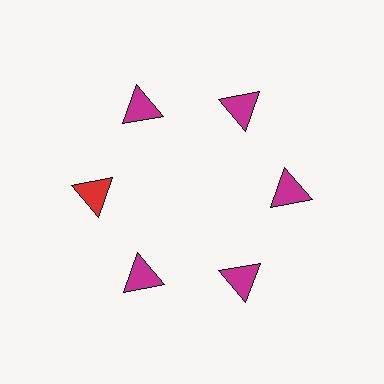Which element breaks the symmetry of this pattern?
The red triangle at roughly the 9 o'clock position breaks the symmetry. All other shapes are magenta triangles.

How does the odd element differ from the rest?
It has a different color: red instead of magenta.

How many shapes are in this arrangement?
There are 6 shapes arranged in a ring pattern.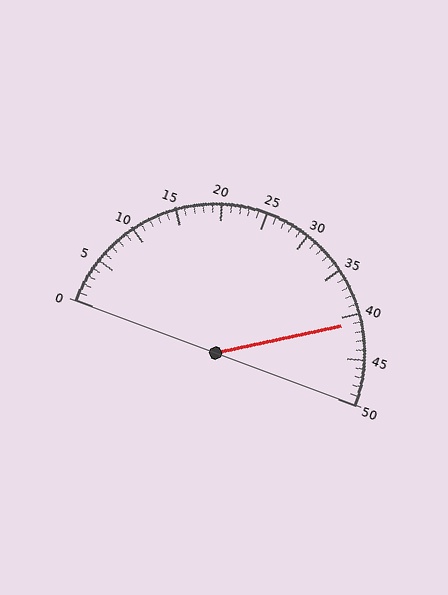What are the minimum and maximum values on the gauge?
The gauge ranges from 0 to 50.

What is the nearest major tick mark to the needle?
The nearest major tick mark is 40.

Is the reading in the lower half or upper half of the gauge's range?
The reading is in the upper half of the range (0 to 50).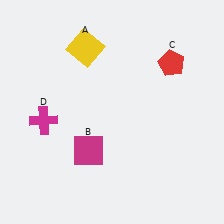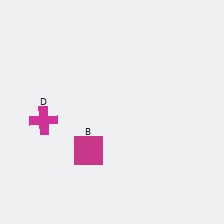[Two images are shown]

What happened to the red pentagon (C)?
The red pentagon (C) was removed in Image 2. It was in the top-right area of Image 1.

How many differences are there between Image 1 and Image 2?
There are 2 differences between the two images.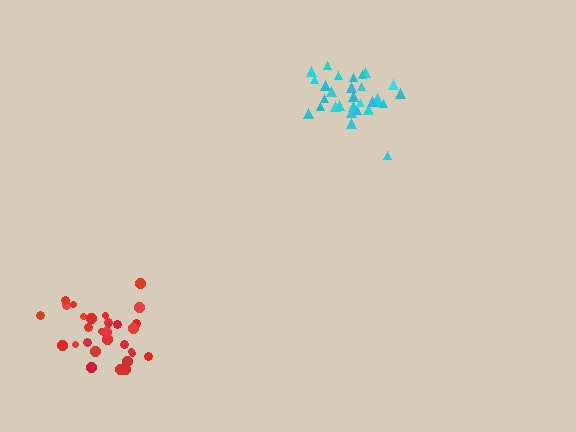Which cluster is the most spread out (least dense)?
Red.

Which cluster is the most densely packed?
Cyan.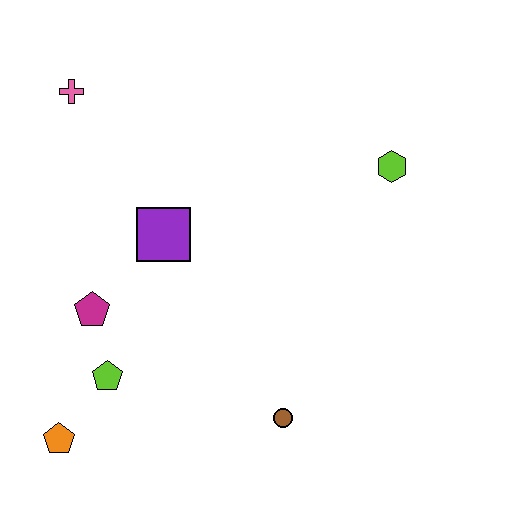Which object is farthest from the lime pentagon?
The lime hexagon is farthest from the lime pentagon.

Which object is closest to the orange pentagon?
The lime pentagon is closest to the orange pentagon.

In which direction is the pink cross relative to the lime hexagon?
The pink cross is to the left of the lime hexagon.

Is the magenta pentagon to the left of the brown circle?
Yes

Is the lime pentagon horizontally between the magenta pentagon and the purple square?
Yes